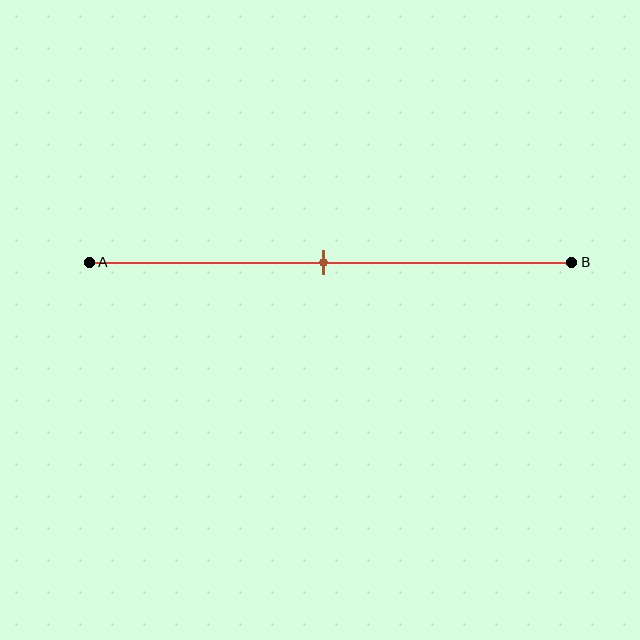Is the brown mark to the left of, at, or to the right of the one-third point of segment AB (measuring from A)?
The brown mark is to the right of the one-third point of segment AB.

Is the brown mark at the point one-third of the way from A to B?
No, the mark is at about 50% from A, not at the 33% one-third point.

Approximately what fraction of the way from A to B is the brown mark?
The brown mark is approximately 50% of the way from A to B.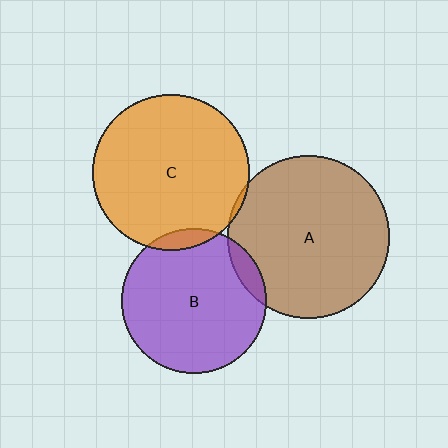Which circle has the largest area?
Circle A (brown).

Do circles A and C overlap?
Yes.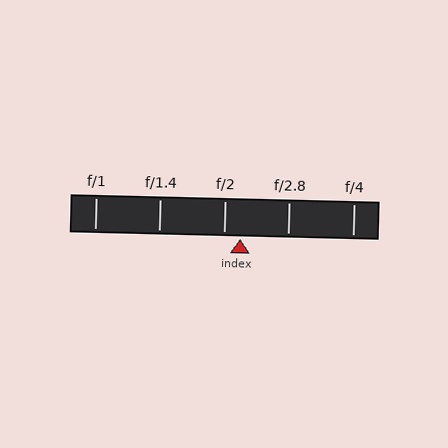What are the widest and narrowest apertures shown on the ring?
The widest aperture shown is f/1 and the narrowest is f/4.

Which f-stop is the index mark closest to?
The index mark is closest to f/2.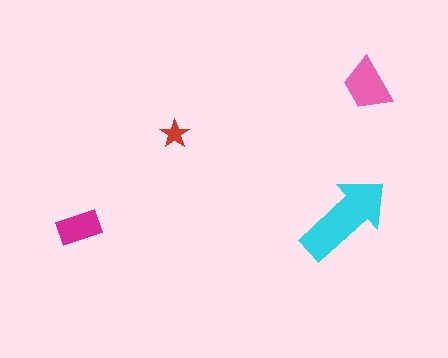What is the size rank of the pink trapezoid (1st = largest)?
2nd.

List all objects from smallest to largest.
The red star, the magenta rectangle, the pink trapezoid, the cyan arrow.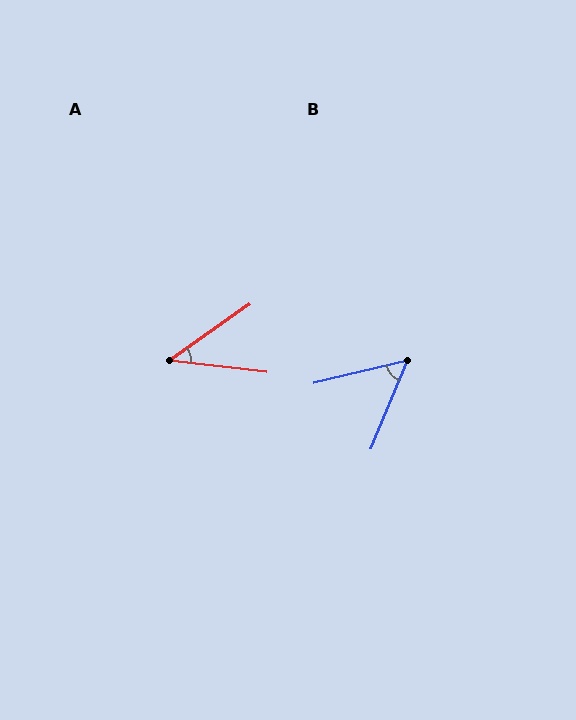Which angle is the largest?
B, at approximately 54 degrees.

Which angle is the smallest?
A, at approximately 42 degrees.